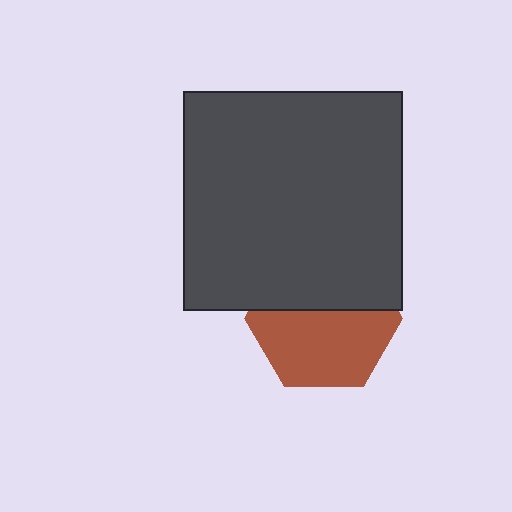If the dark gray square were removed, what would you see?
You would see the complete brown hexagon.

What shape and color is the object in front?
The object in front is a dark gray square.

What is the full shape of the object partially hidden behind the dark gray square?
The partially hidden object is a brown hexagon.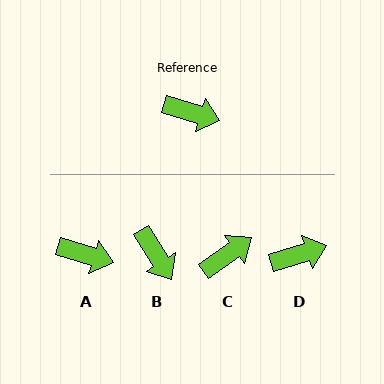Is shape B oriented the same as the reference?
No, it is off by about 42 degrees.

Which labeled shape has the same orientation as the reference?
A.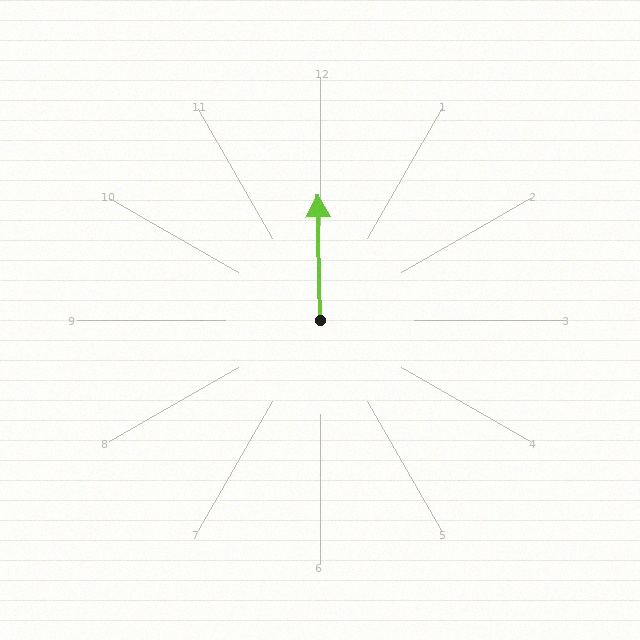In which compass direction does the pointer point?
North.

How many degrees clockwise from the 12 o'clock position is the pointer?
Approximately 359 degrees.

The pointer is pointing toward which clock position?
Roughly 12 o'clock.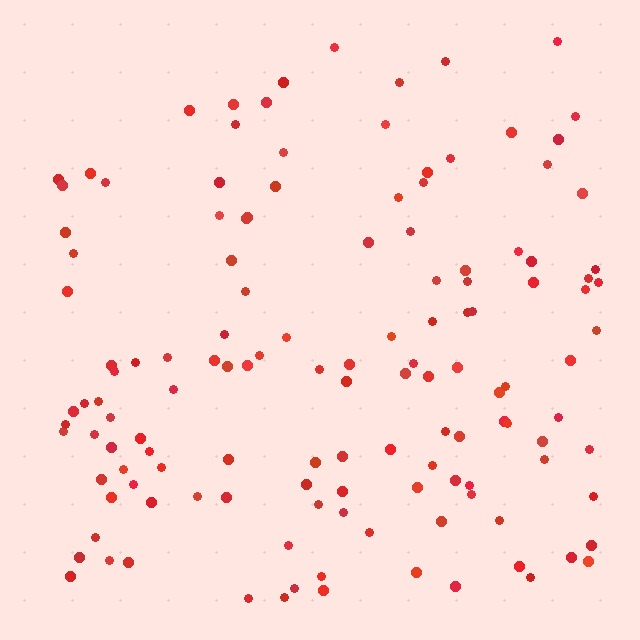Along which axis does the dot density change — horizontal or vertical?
Vertical.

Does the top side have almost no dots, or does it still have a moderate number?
Still a moderate number, just noticeably fewer than the bottom.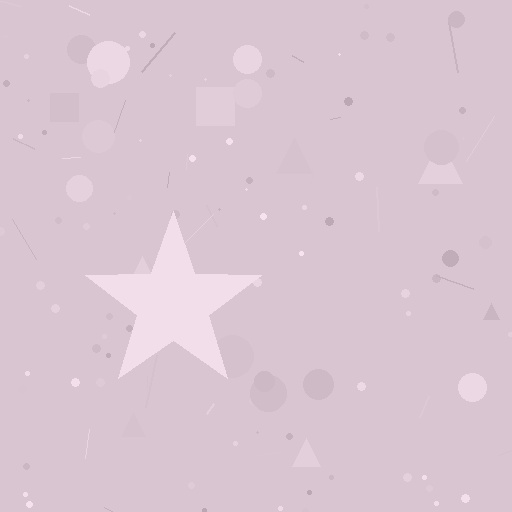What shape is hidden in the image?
A star is hidden in the image.